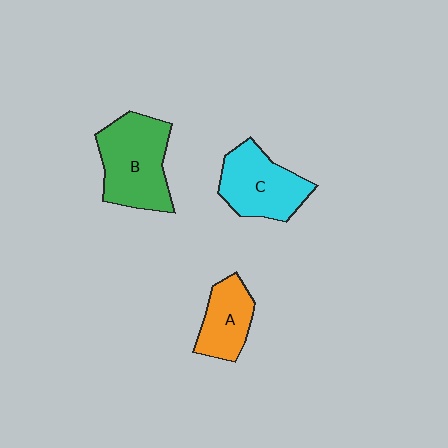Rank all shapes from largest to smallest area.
From largest to smallest: B (green), C (cyan), A (orange).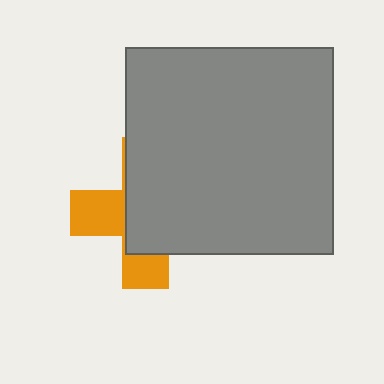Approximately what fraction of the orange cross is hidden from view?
Roughly 63% of the orange cross is hidden behind the gray square.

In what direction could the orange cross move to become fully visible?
The orange cross could move left. That would shift it out from behind the gray square entirely.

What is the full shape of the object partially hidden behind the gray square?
The partially hidden object is an orange cross.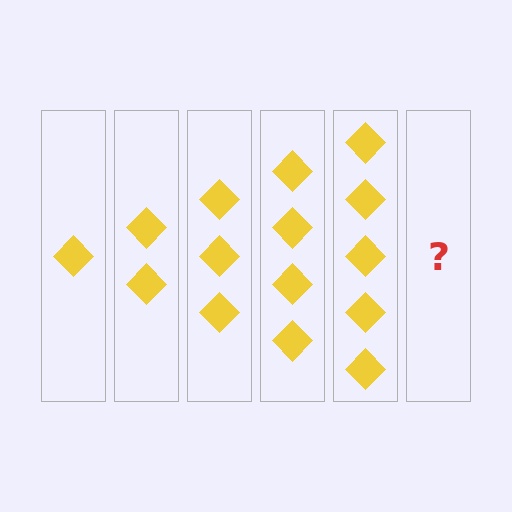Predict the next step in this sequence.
The next step is 6 diamonds.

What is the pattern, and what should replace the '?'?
The pattern is that each step adds one more diamond. The '?' should be 6 diamonds.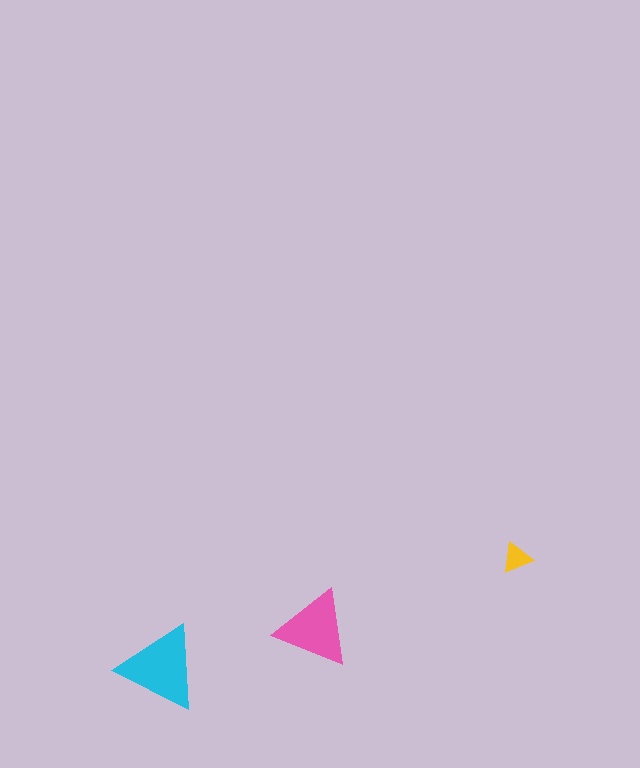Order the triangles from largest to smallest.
the cyan one, the pink one, the yellow one.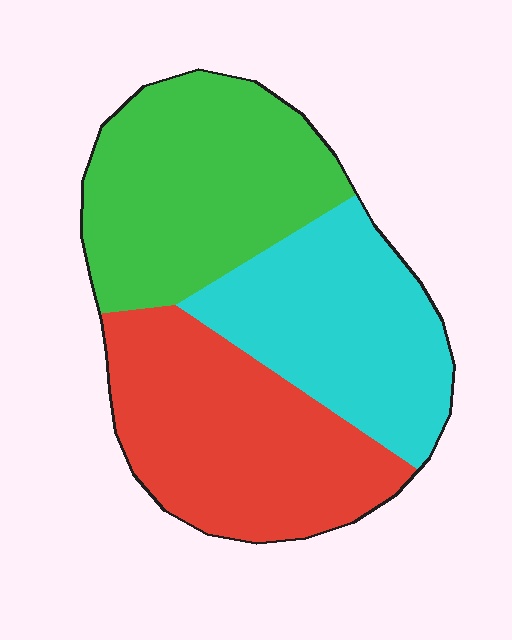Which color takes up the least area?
Cyan, at roughly 30%.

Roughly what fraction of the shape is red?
Red covers about 35% of the shape.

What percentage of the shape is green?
Green covers 35% of the shape.